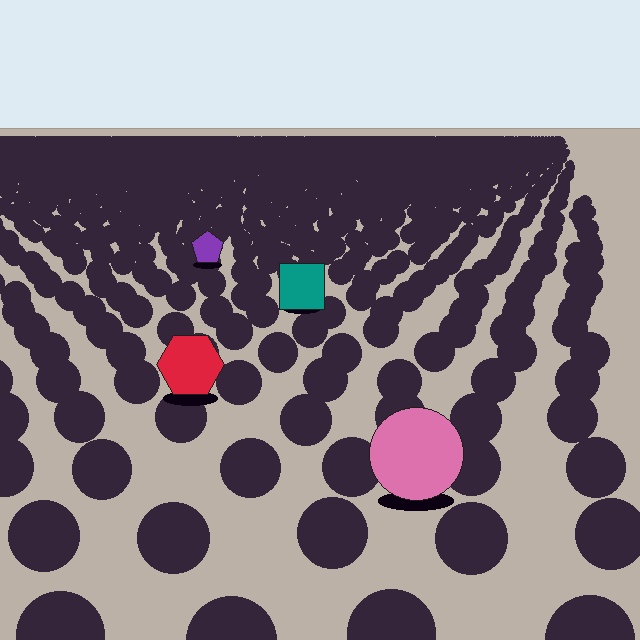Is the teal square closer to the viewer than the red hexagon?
No. The red hexagon is closer — you can tell from the texture gradient: the ground texture is coarser near it.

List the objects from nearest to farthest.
From nearest to farthest: the pink circle, the red hexagon, the teal square, the purple pentagon.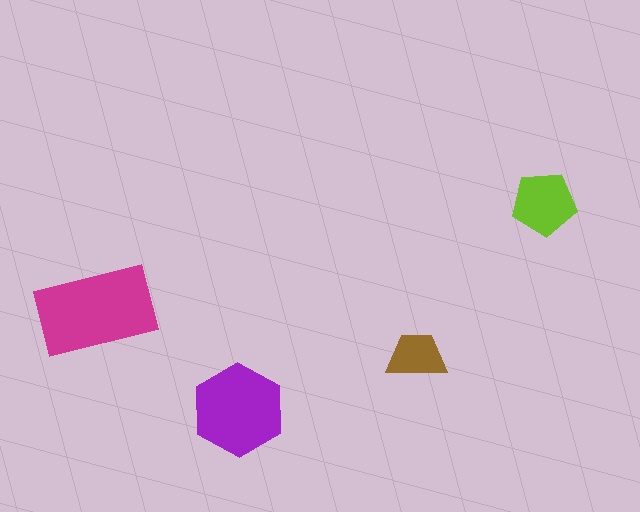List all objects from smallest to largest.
The brown trapezoid, the lime pentagon, the purple hexagon, the magenta rectangle.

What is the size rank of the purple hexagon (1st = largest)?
2nd.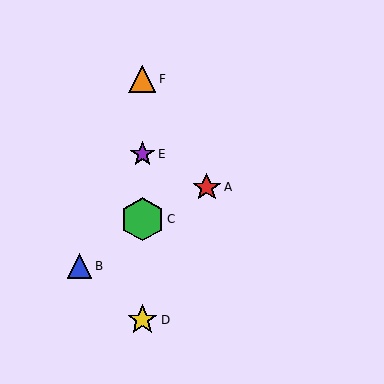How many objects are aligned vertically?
4 objects (C, D, E, F) are aligned vertically.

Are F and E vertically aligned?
Yes, both are at x≈142.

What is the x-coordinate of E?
Object E is at x≈142.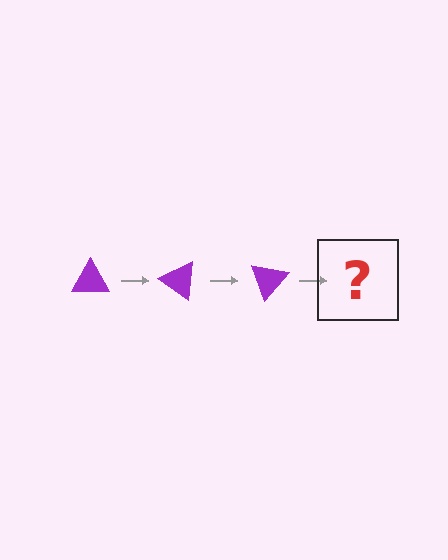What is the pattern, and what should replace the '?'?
The pattern is that the triangle rotates 35 degrees each step. The '?' should be a purple triangle rotated 105 degrees.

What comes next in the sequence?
The next element should be a purple triangle rotated 105 degrees.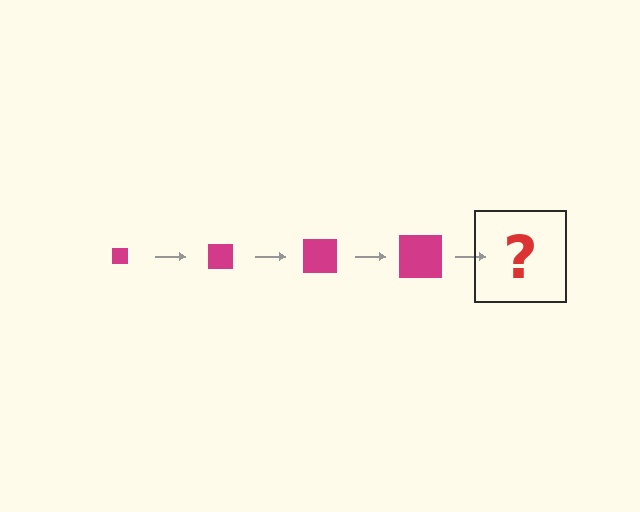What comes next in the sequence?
The next element should be a magenta square, larger than the previous one.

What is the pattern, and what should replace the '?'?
The pattern is that the square gets progressively larger each step. The '?' should be a magenta square, larger than the previous one.